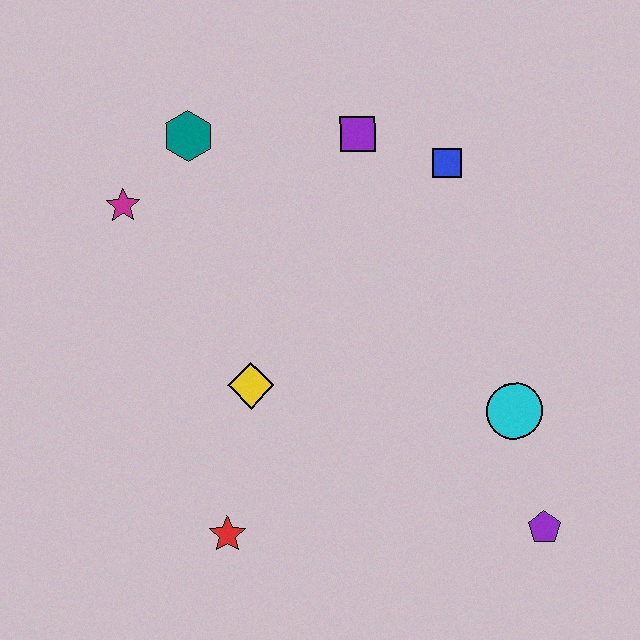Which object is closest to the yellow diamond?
The red star is closest to the yellow diamond.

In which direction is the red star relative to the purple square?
The red star is below the purple square.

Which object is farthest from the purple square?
The purple pentagon is farthest from the purple square.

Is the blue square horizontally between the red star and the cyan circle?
Yes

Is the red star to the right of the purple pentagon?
No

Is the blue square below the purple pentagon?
No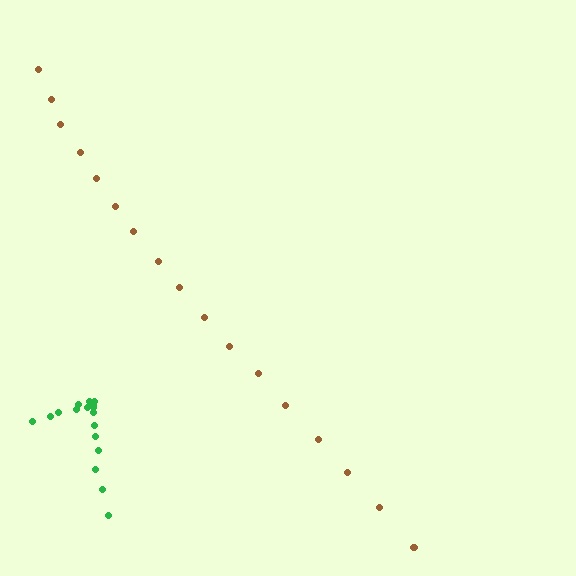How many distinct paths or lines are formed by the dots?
There are 2 distinct paths.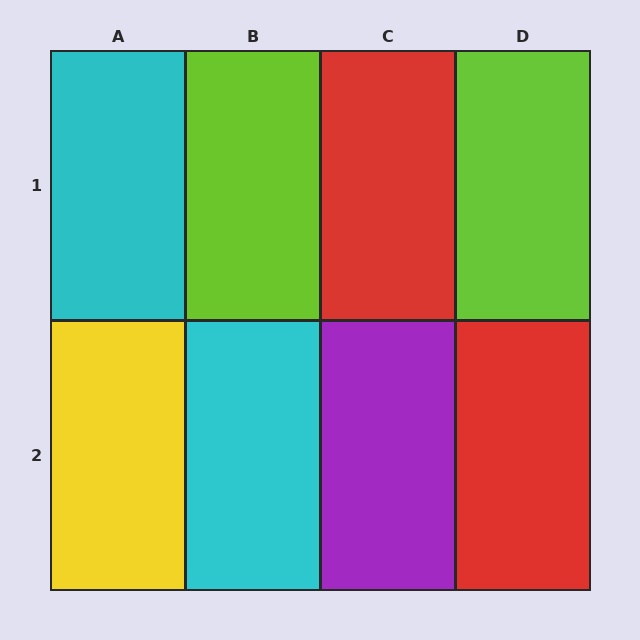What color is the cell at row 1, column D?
Lime.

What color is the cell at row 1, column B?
Lime.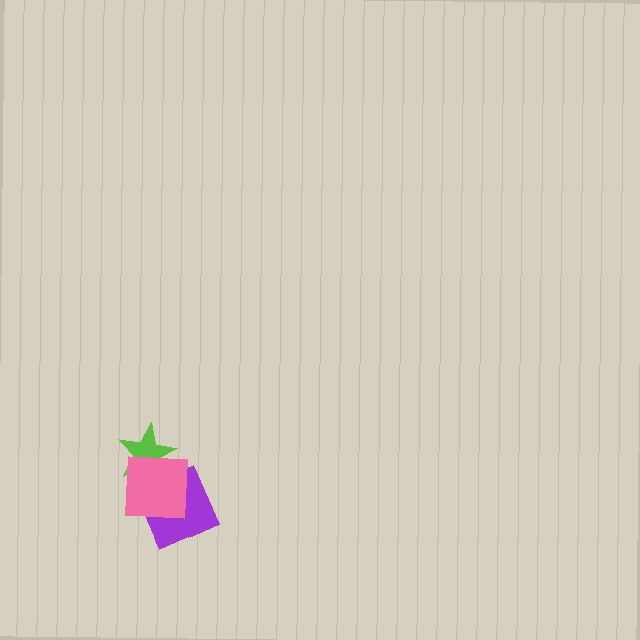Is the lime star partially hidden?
Yes, it is partially covered by another shape.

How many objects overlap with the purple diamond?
2 objects overlap with the purple diamond.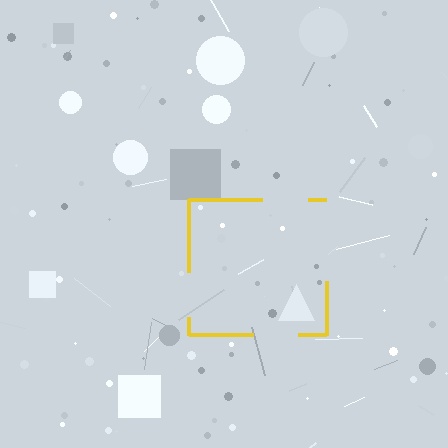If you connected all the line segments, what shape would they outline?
They would outline a square.